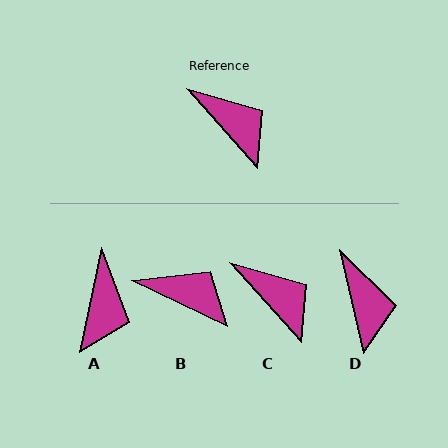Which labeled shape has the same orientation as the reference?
C.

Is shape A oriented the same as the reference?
No, it is off by about 54 degrees.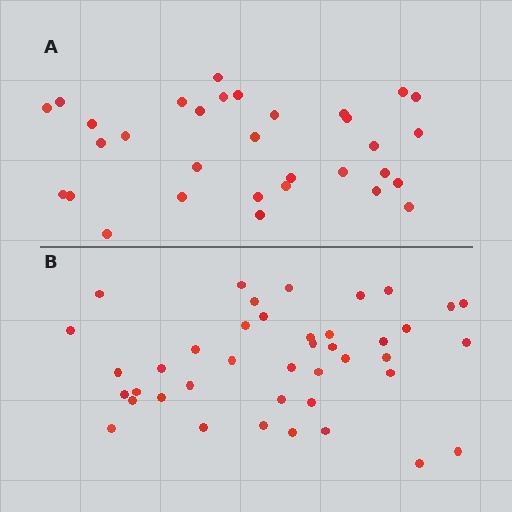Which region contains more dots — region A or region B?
Region B (the bottom region) has more dots.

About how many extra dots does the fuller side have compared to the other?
Region B has roughly 8 or so more dots than region A.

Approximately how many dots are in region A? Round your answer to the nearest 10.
About 30 dots. (The exact count is 32, which rounds to 30.)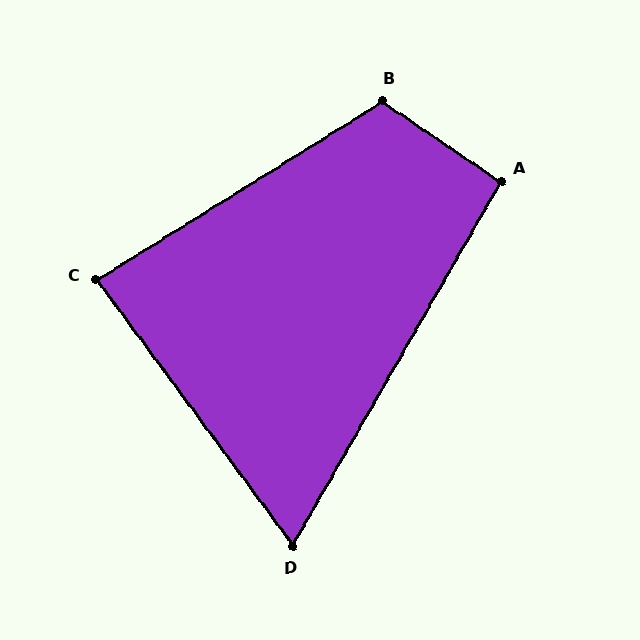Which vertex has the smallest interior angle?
D, at approximately 66 degrees.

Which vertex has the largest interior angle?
B, at approximately 114 degrees.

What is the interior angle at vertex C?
Approximately 85 degrees (approximately right).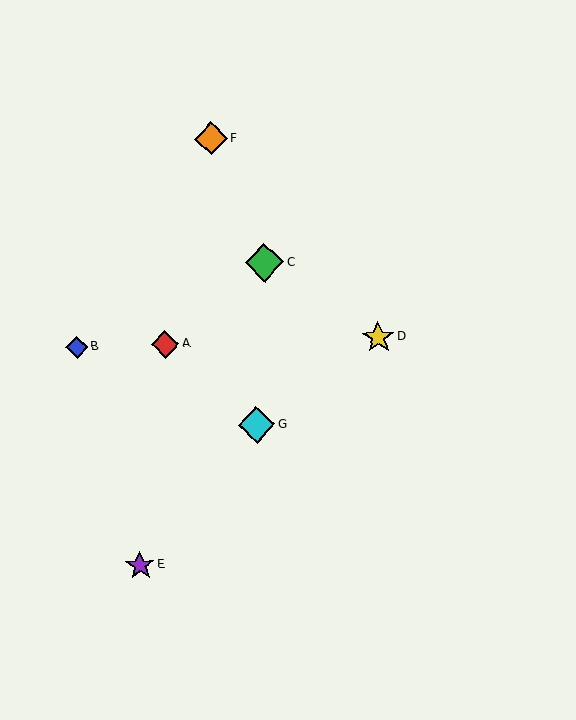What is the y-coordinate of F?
Object F is at y≈138.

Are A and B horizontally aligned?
Yes, both are at y≈344.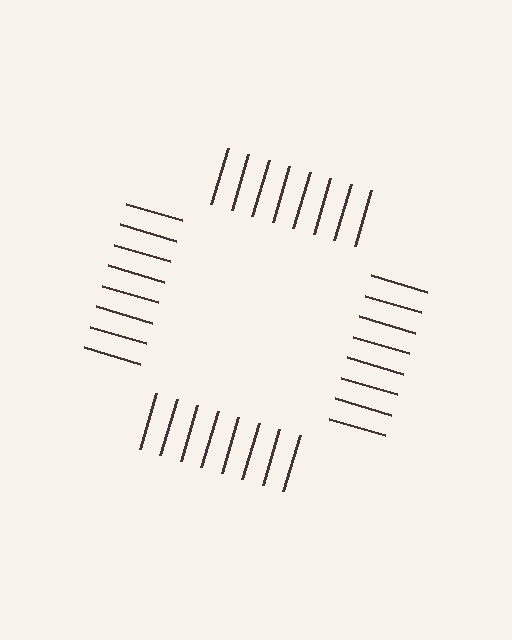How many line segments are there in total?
32 — 8 along each of the 4 edges.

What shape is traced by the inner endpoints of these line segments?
An illusory square — the line segments terminate on its edges but no continuous stroke is drawn.